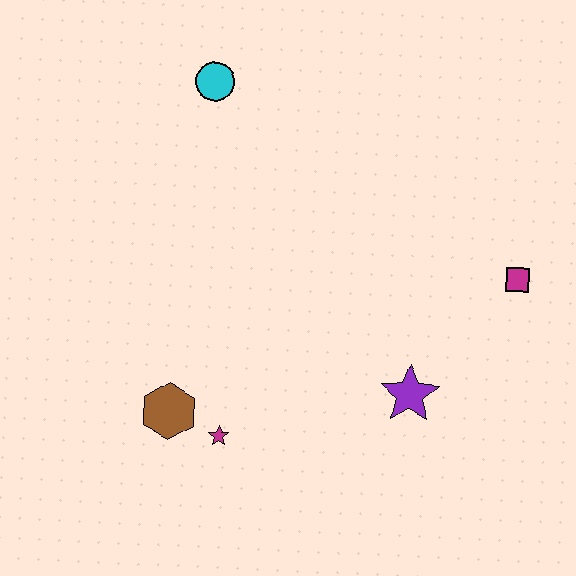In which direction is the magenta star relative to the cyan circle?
The magenta star is below the cyan circle.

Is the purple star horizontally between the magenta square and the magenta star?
Yes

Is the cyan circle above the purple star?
Yes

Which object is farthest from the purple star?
The cyan circle is farthest from the purple star.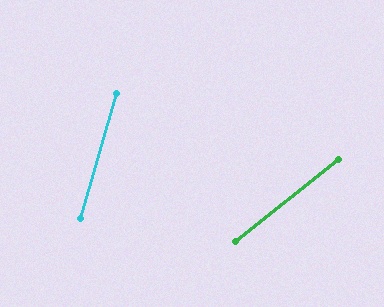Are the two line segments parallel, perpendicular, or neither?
Neither parallel nor perpendicular — they differ by about 35°.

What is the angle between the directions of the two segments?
Approximately 35 degrees.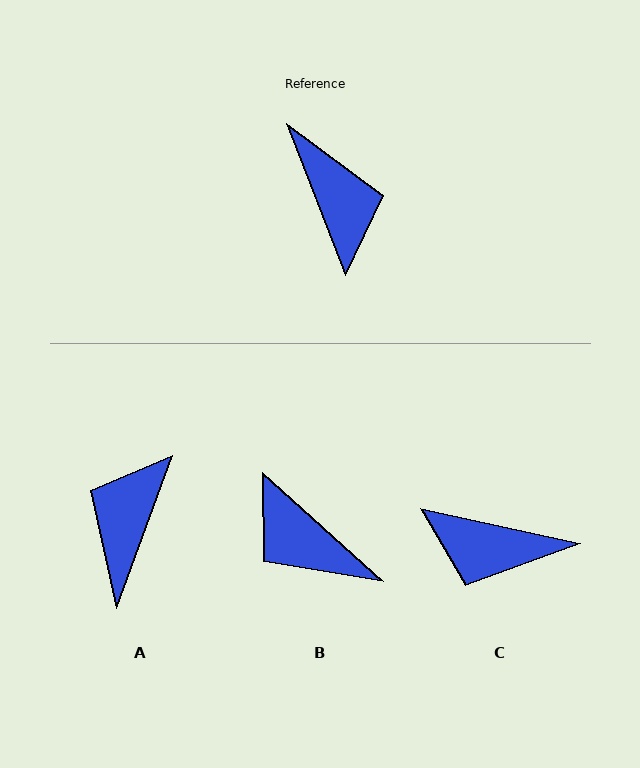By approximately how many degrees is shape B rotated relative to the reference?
Approximately 153 degrees clockwise.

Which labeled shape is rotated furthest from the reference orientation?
B, about 153 degrees away.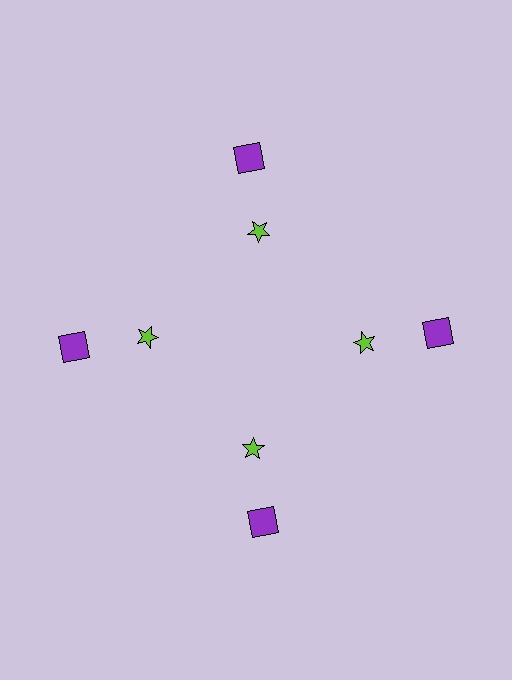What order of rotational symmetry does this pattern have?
This pattern has 4-fold rotational symmetry.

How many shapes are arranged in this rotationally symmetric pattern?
There are 8 shapes, arranged in 4 groups of 2.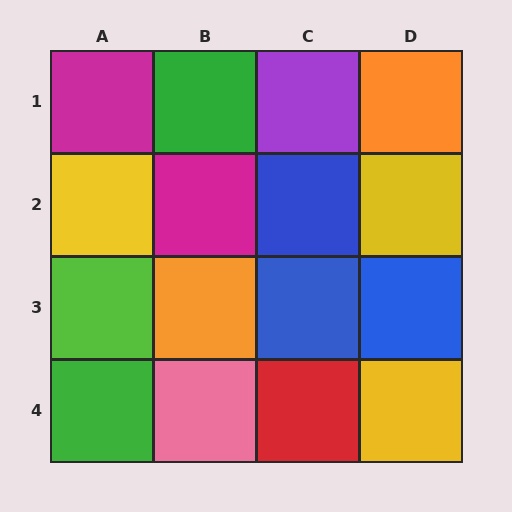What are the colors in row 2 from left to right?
Yellow, magenta, blue, yellow.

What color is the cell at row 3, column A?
Lime.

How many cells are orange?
2 cells are orange.